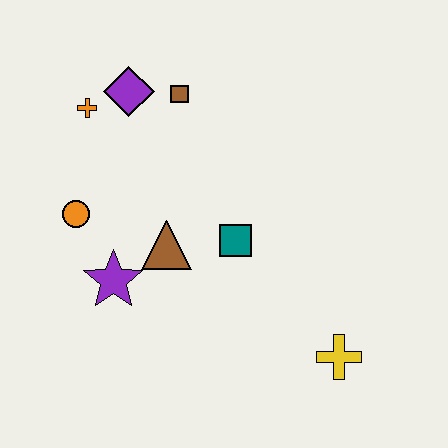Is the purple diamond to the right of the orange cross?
Yes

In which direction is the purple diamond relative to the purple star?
The purple diamond is above the purple star.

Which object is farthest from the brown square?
The yellow cross is farthest from the brown square.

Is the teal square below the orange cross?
Yes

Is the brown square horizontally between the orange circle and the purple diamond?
No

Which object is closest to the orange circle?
The purple star is closest to the orange circle.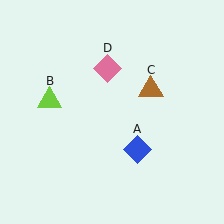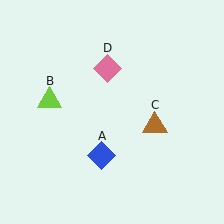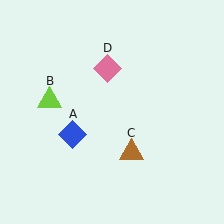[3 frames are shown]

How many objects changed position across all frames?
2 objects changed position: blue diamond (object A), brown triangle (object C).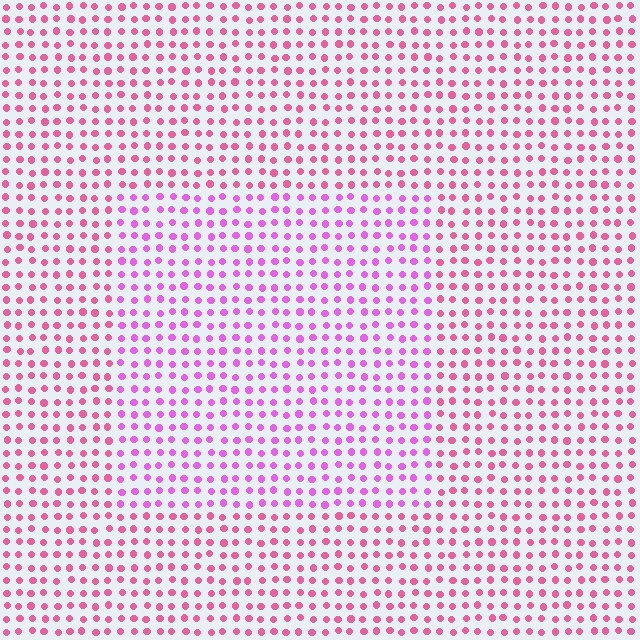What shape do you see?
I see a rectangle.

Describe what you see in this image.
The image is filled with small pink elements in a uniform arrangement. A rectangle-shaped region is visible where the elements are tinted to a slightly different hue, forming a subtle color boundary.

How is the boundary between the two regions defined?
The boundary is defined purely by a slight shift in hue (about 34 degrees). Spacing, size, and orientation are identical on both sides.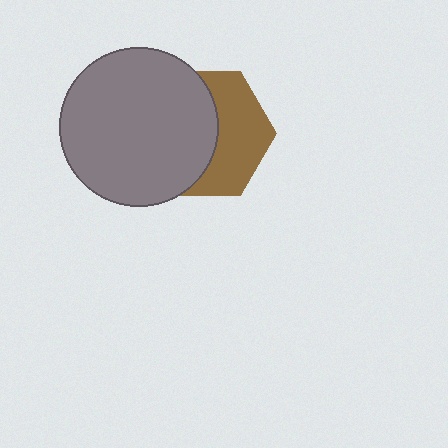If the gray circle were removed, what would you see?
You would see the complete brown hexagon.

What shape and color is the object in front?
The object in front is a gray circle.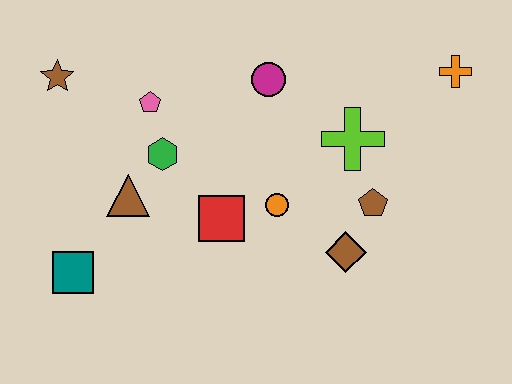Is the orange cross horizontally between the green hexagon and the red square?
No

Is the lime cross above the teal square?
Yes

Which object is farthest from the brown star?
The orange cross is farthest from the brown star.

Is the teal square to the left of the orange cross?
Yes